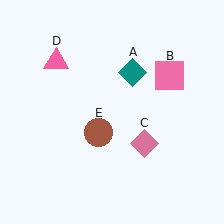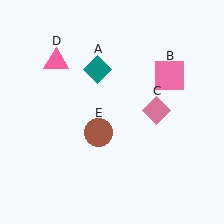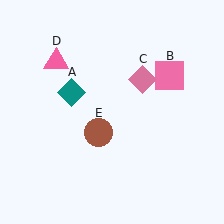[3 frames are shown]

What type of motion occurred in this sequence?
The teal diamond (object A), pink diamond (object C) rotated counterclockwise around the center of the scene.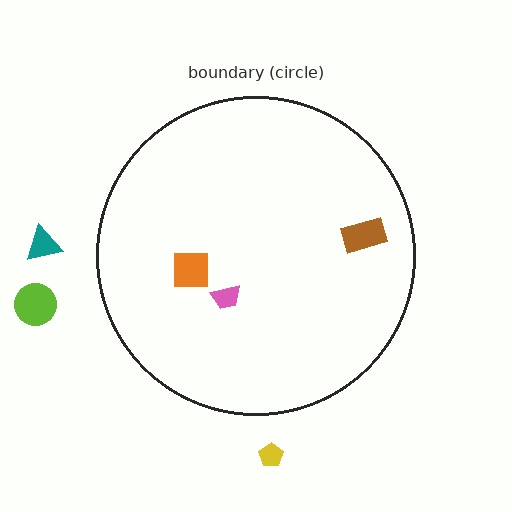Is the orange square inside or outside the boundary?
Inside.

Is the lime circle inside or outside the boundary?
Outside.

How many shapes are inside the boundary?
3 inside, 3 outside.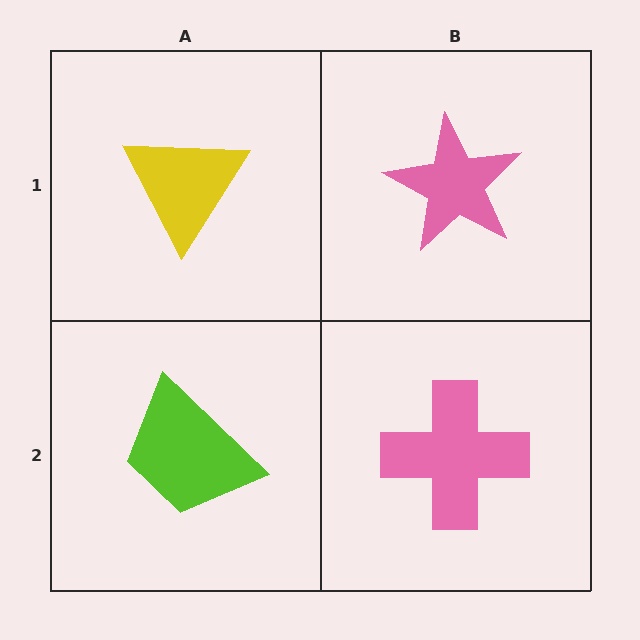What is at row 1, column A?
A yellow triangle.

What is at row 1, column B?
A pink star.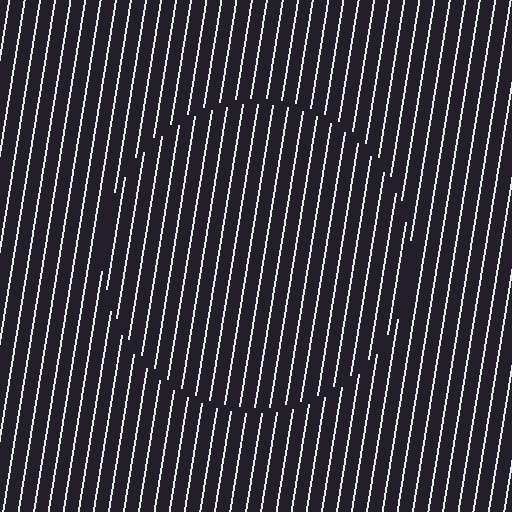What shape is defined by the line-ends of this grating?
An illusory circle. The interior of the shape contains the same grating, shifted by half a period — the contour is defined by the phase discontinuity where line-ends from the inner and outer gratings abut.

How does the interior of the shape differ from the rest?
The interior of the shape contains the same grating, shifted by half a period — the contour is defined by the phase discontinuity where line-ends from the inner and outer gratings abut.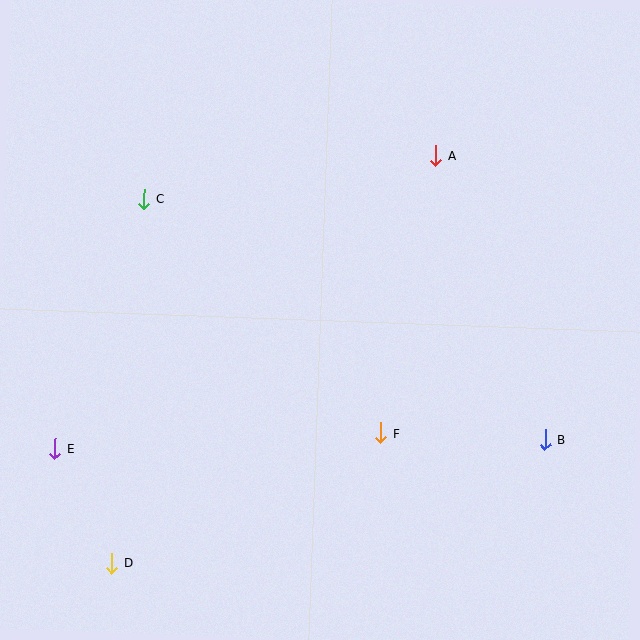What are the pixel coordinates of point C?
Point C is at (144, 199).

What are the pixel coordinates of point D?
Point D is at (112, 563).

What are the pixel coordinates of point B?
Point B is at (545, 439).